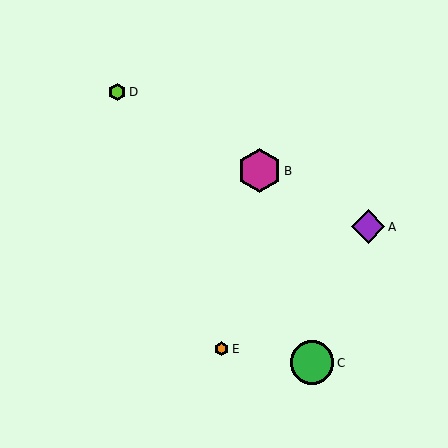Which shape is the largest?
The magenta hexagon (labeled B) is the largest.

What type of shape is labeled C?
Shape C is a green circle.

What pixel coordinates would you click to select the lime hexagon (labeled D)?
Click at (117, 92) to select the lime hexagon D.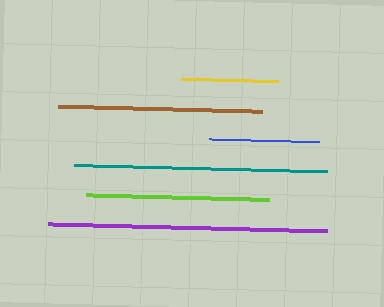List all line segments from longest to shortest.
From longest to shortest: purple, teal, brown, lime, blue, yellow.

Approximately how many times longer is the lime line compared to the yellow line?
The lime line is approximately 1.9 times the length of the yellow line.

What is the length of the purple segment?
The purple segment is approximately 280 pixels long.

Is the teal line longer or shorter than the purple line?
The purple line is longer than the teal line.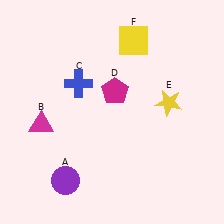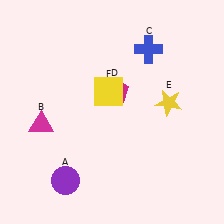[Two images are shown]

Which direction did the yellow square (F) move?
The yellow square (F) moved down.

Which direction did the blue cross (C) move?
The blue cross (C) moved right.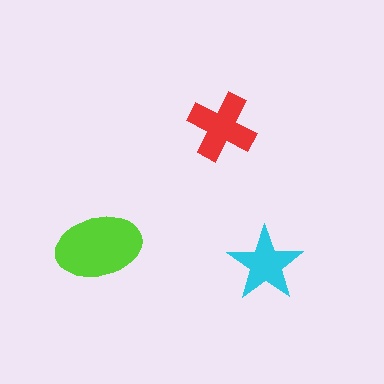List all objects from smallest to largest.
The cyan star, the red cross, the lime ellipse.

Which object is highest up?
The red cross is topmost.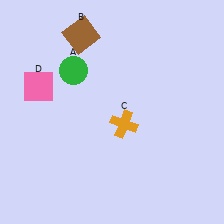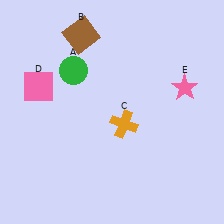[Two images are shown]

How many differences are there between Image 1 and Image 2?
There is 1 difference between the two images.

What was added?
A pink star (E) was added in Image 2.